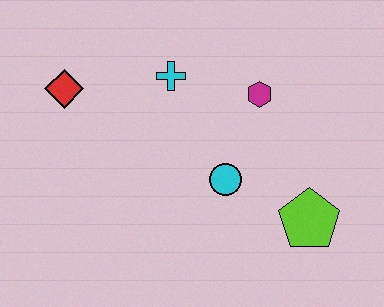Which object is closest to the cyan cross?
The magenta hexagon is closest to the cyan cross.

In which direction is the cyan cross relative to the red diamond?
The cyan cross is to the right of the red diamond.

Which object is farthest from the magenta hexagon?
The red diamond is farthest from the magenta hexagon.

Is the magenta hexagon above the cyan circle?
Yes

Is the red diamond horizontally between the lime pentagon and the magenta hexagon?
No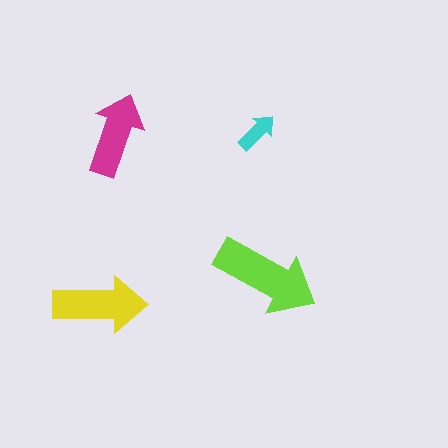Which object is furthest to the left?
The yellow arrow is leftmost.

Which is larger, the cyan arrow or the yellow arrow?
The yellow one.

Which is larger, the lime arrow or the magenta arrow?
The lime one.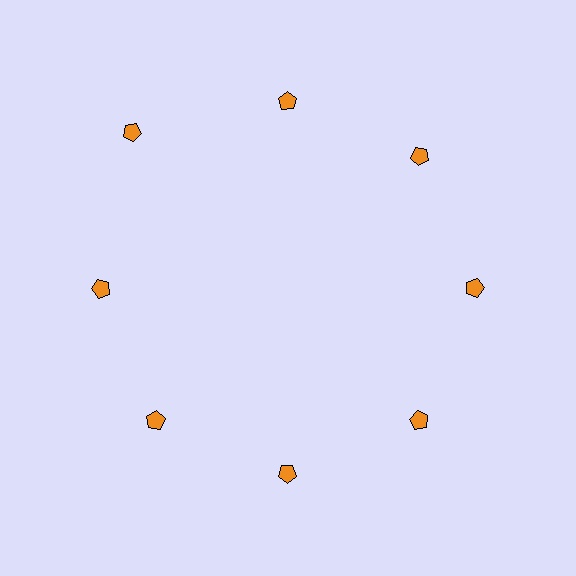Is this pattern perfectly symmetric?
No. The 8 orange pentagons are arranged in a ring, but one element near the 10 o'clock position is pushed outward from the center, breaking the 8-fold rotational symmetry.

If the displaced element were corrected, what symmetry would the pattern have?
It would have 8-fold rotational symmetry — the pattern would map onto itself every 45 degrees.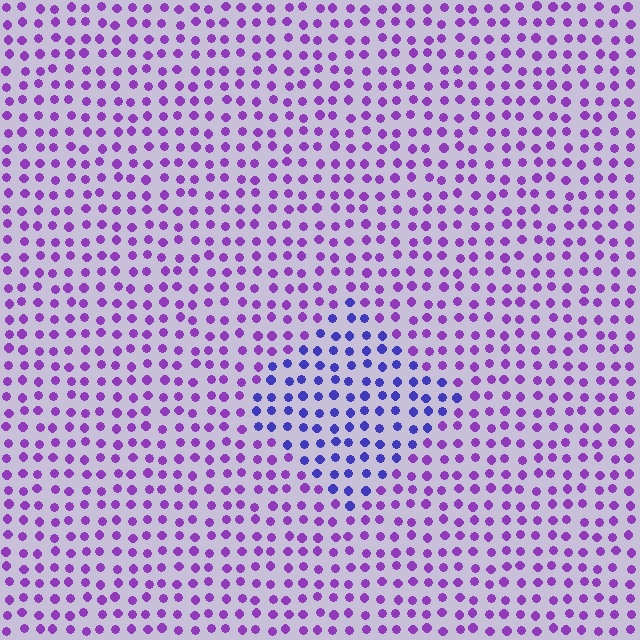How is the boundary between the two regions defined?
The boundary is defined purely by a slight shift in hue (about 38 degrees). Spacing, size, and orientation are identical on both sides.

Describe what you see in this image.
The image is filled with small purple elements in a uniform arrangement. A diamond-shaped region is visible where the elements are tinted to a slightly different hue, forming a subtle color boundary.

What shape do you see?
I see a diamond.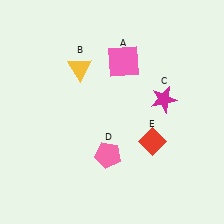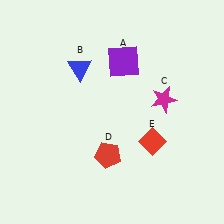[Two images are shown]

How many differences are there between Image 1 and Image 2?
There are 3 differences between the two images.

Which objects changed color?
A changed from pink to purple. B changed from yellow to blue. D changed from pink to red.